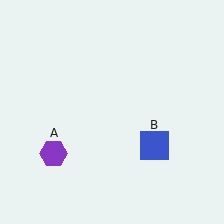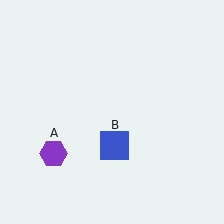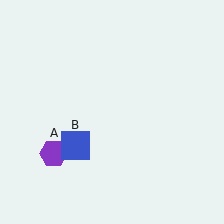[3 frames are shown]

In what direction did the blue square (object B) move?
The blue square (object B) moved left.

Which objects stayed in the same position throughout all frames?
Purple hexagon (object A) remained stationary.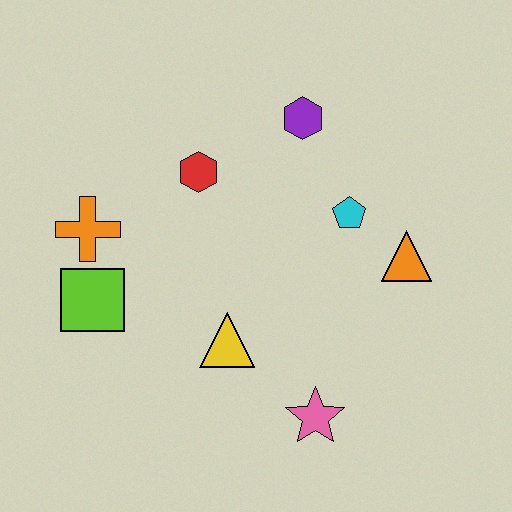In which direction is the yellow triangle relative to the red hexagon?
The yellow triangle is below the red hexagon.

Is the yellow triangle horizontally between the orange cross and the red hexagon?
No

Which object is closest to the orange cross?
The lime square is closest to the orange cross.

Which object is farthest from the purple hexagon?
The pink star is farthest from the purple hexagon.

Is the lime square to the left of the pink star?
Yes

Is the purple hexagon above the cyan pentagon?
Yes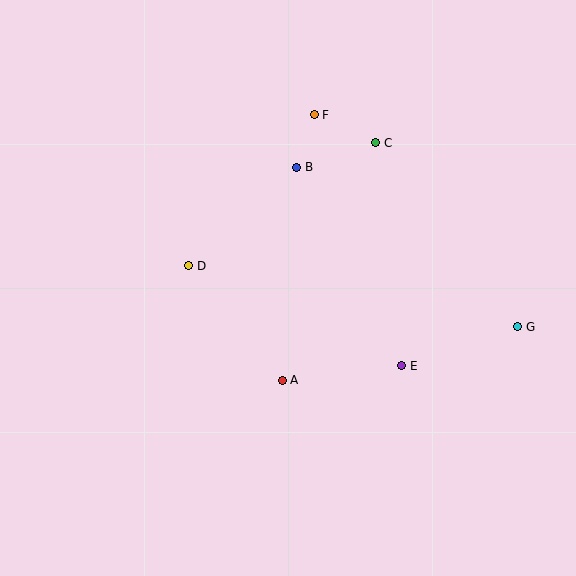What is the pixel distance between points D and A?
The distance between D and A is 148 pixels.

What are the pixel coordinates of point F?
Point F is at (314, 115).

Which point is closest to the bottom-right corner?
Point G is closest to the bottom-right corner.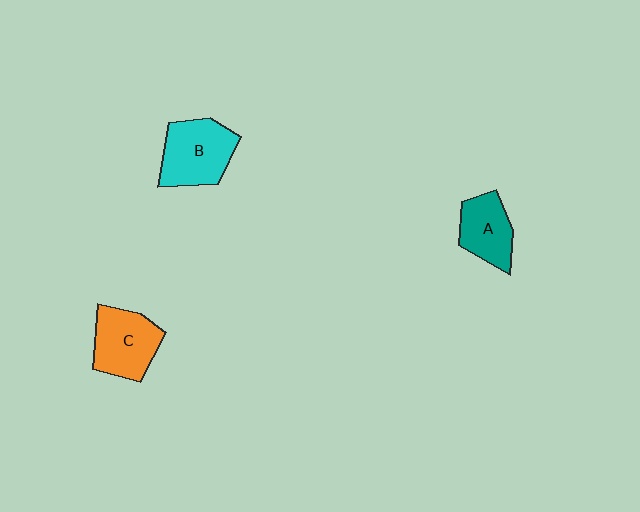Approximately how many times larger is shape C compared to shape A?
Approximately 1.3 times.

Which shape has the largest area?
Shape B (cyan).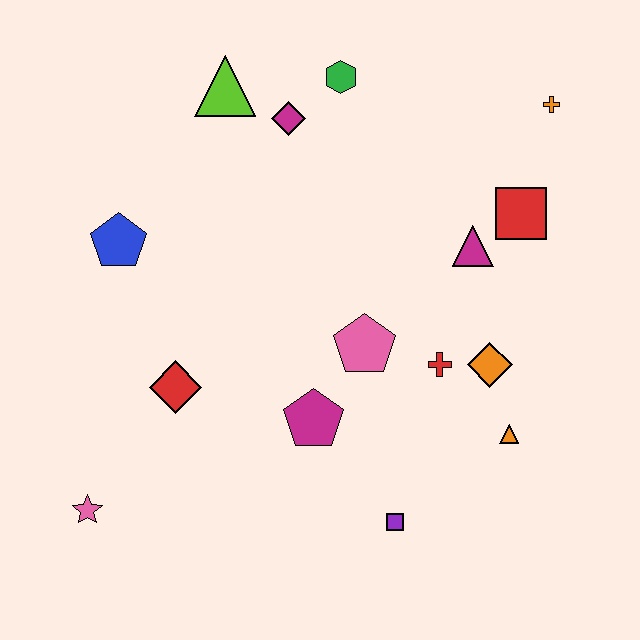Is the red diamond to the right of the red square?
No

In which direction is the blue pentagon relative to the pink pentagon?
The blue pentagon is to the left of the pink pentagon.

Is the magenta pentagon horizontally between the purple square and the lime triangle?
Yes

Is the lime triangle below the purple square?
No